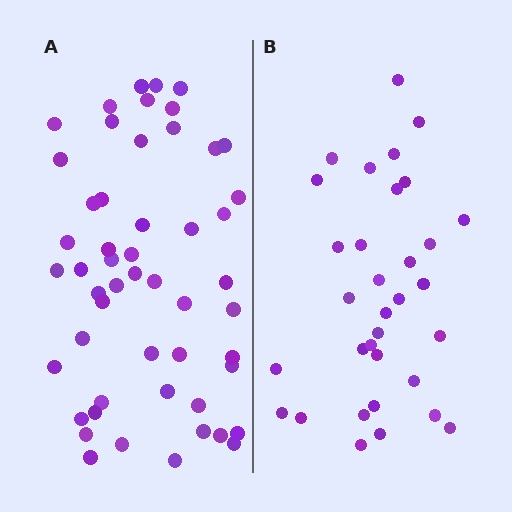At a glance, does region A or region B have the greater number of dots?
Region A (the left region) has more dots.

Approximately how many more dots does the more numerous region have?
Region A has approximately 20 more dots than region B.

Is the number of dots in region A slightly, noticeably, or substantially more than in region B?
Region A has substantially more. The ratio is roughly 1.6 to 1.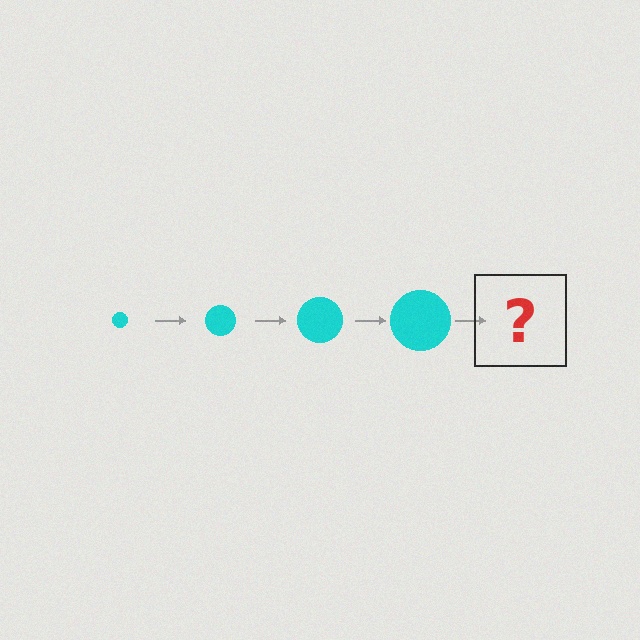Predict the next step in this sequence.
The next step is a cyan circle, larger than the previous one.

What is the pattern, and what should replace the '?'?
The pattern is that the circle gets progressively larger each step. The '?' should be a cyan circle, larger than the previous one.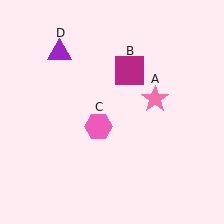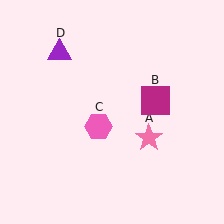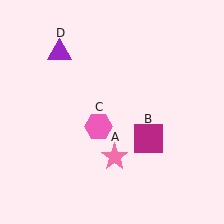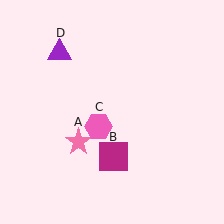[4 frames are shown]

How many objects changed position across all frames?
2 objects changed position: pink star (object A), magenta square (object B).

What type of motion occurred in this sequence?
The pink star (object A), magenta square (object B) rotated clockwise around the center of the scene.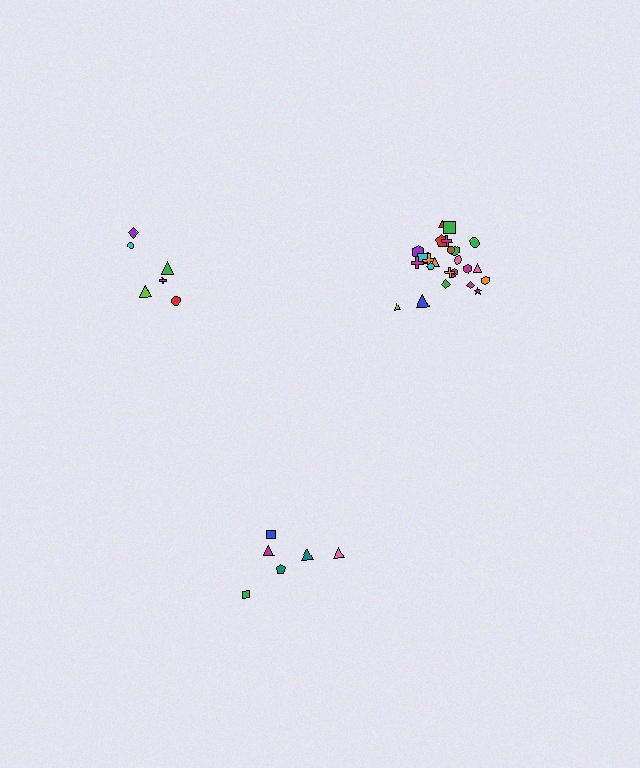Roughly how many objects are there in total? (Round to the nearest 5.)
Roughly 35 objects in total.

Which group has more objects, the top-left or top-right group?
The top-right group.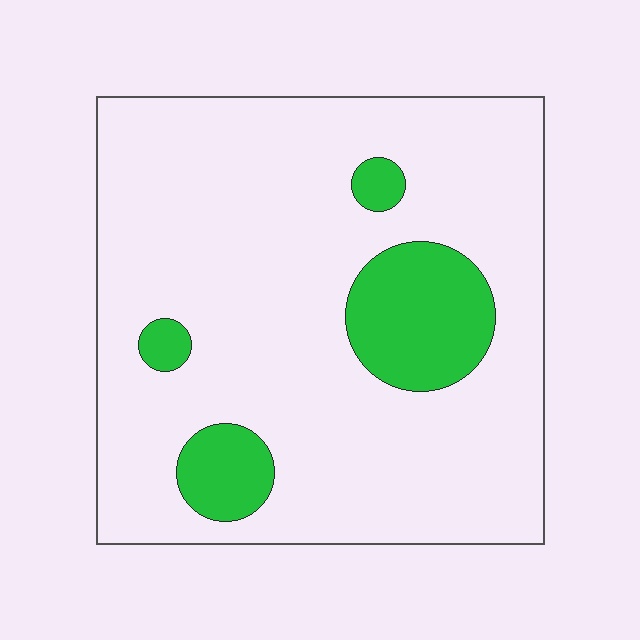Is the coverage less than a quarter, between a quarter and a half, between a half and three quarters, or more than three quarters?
Less than a quarter.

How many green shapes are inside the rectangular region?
4.